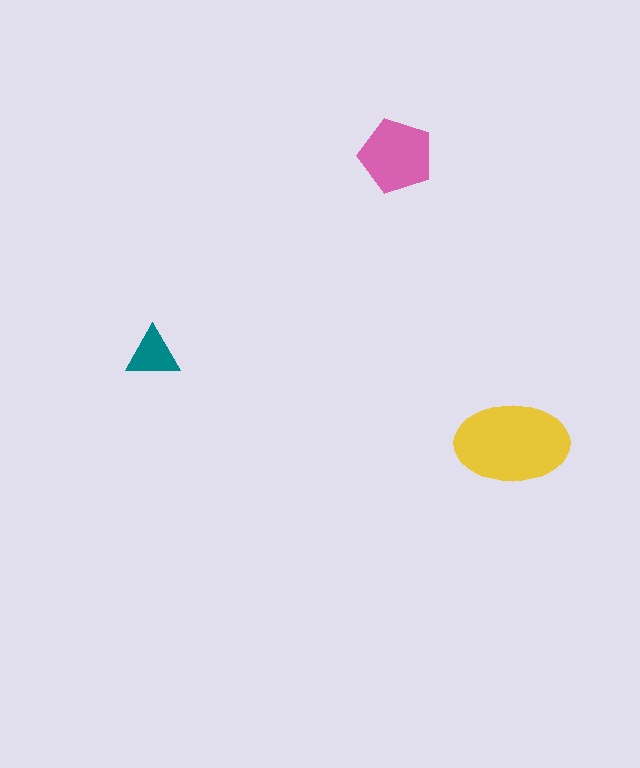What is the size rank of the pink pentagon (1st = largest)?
2nd.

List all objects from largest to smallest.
The yellow ellipse, the pink pentagon, the teal triangle.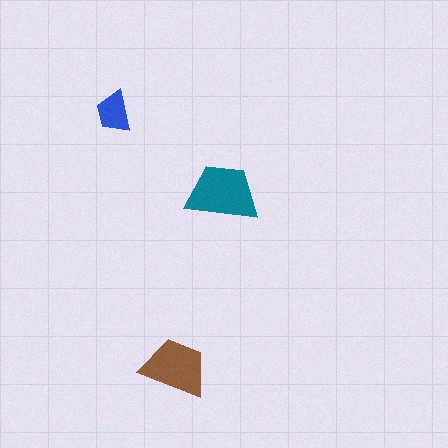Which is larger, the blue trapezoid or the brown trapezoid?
The brown one.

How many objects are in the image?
There are 3 objects in the image.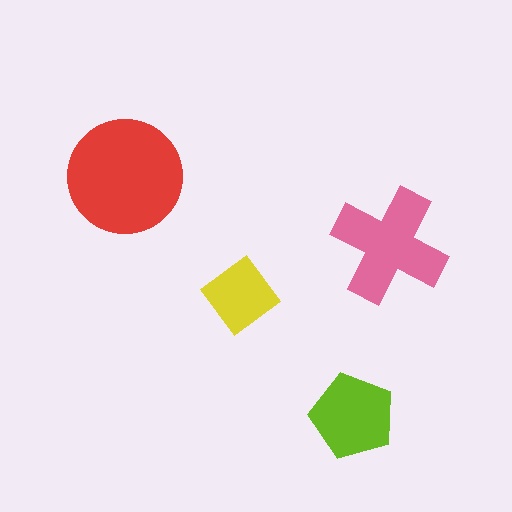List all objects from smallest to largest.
The yellow diamond, the lime pentagon, the pink cross, the red circle.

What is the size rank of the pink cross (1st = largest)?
2nd.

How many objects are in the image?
There are 4 objects in the image.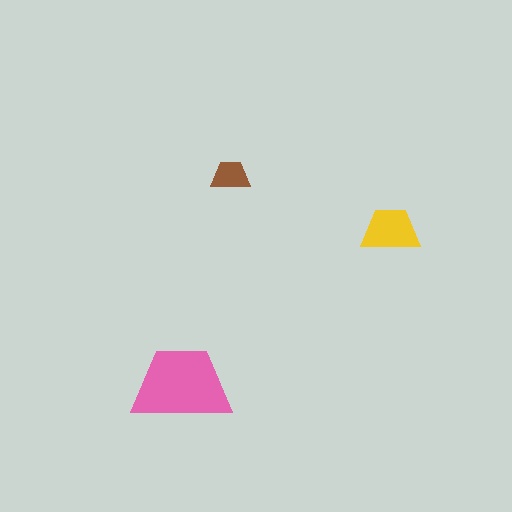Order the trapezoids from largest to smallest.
the pink one, the yellow one, the brown one.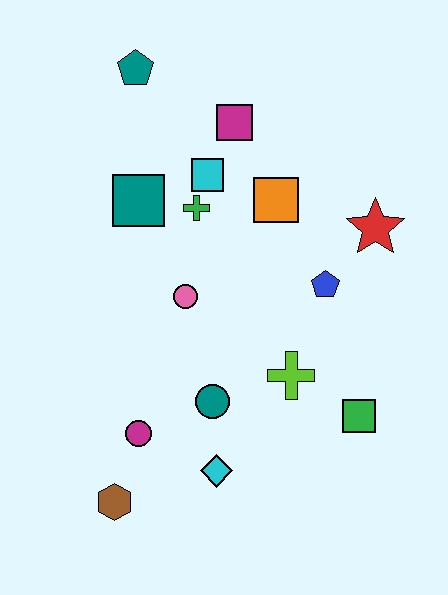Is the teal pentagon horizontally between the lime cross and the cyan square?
No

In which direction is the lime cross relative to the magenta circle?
The lime cross is to the right of the magenta circle.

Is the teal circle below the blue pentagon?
Yes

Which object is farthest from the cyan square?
The brown hexagon is farthest from the cyan square.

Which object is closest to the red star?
The blue pentagon is closest to the red star.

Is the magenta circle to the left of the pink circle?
Yes